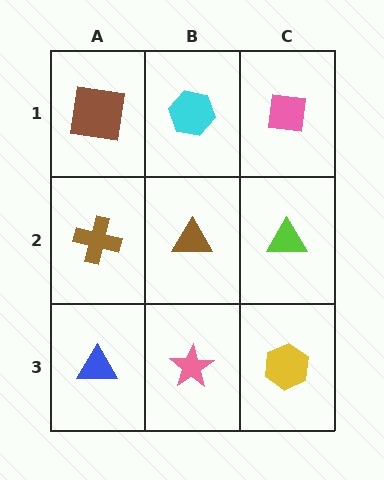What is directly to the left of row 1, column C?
A cyan hexagon.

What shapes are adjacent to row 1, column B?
A brown triangle (row 2, column B), a brown square (row 1, column A), a pink square (row 1, column C).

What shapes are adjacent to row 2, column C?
A pink square (row 1, column C), a yellow hexagon (row 3, column C), a brown triangle (row 2, column B).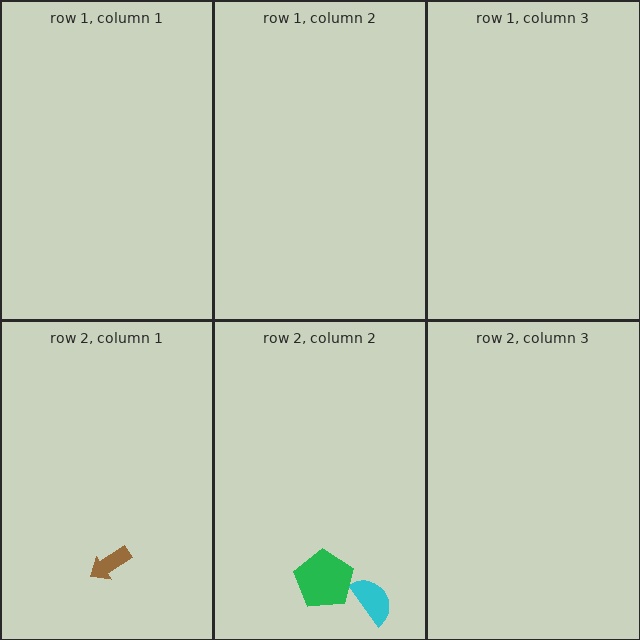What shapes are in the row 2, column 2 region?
The cyan semicircle, the green pentagon.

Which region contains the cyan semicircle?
The row 2, column 2 region.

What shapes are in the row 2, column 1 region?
The brown arrow.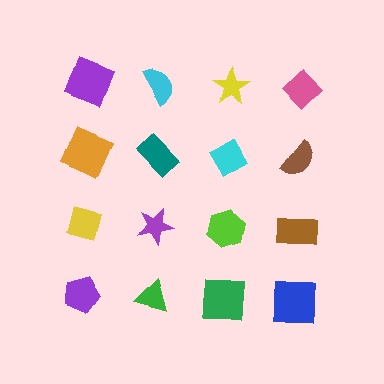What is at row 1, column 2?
A cyan semicircle.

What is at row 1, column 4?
A pink diamond.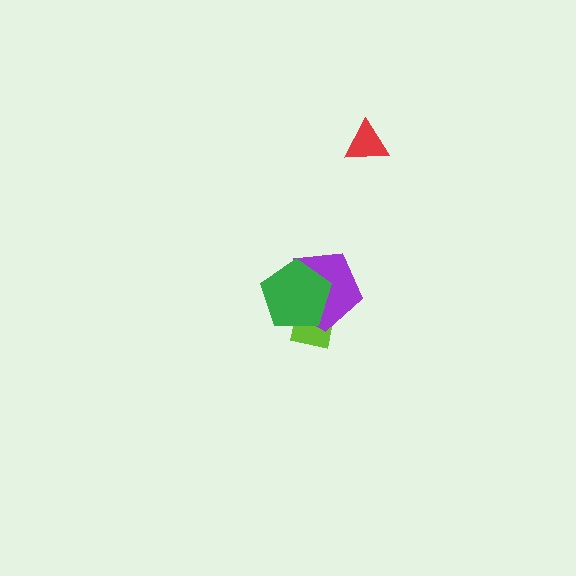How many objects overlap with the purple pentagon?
2 objects overlap with the purple pentagon.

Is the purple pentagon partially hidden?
Yes, it is partially covered by another shape.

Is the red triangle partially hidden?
No, no other shape covers it.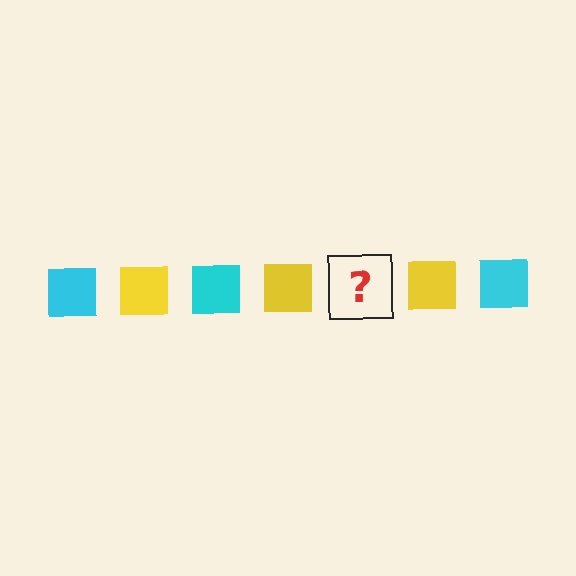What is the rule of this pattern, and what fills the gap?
The rule is that the pattern cycles through cyan, yellow squares. The gap should be filled with a cyan square.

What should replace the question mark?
The question mark should be replaced with a cyan square.